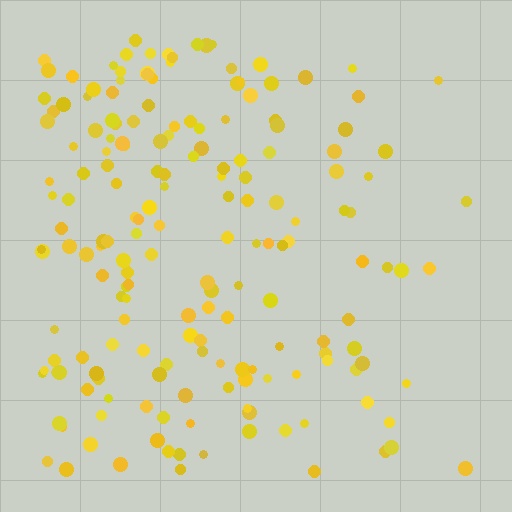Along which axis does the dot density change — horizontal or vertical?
Horizontal.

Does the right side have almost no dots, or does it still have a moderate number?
Still a moderate number, just noticeably fewer than the left.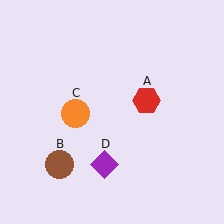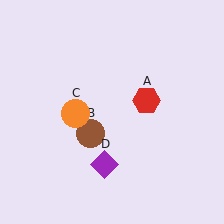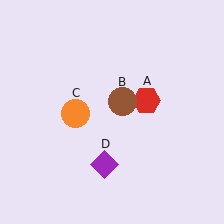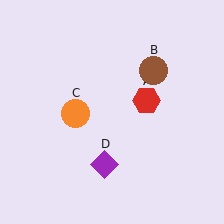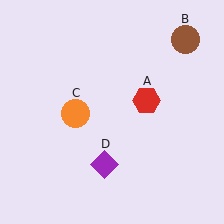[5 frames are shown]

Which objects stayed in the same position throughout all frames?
Red hexagon (object A) and orange circle (object C) and purple diamond (object D) remained stationary.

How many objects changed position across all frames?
1 object changed position: brown circle (object B).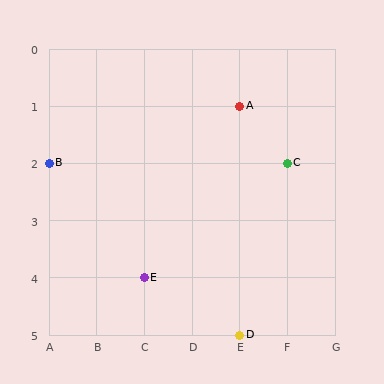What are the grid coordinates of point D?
Point D is at grid coordinates (E, 5).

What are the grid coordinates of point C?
Point C is at grid coordinates (F, 2).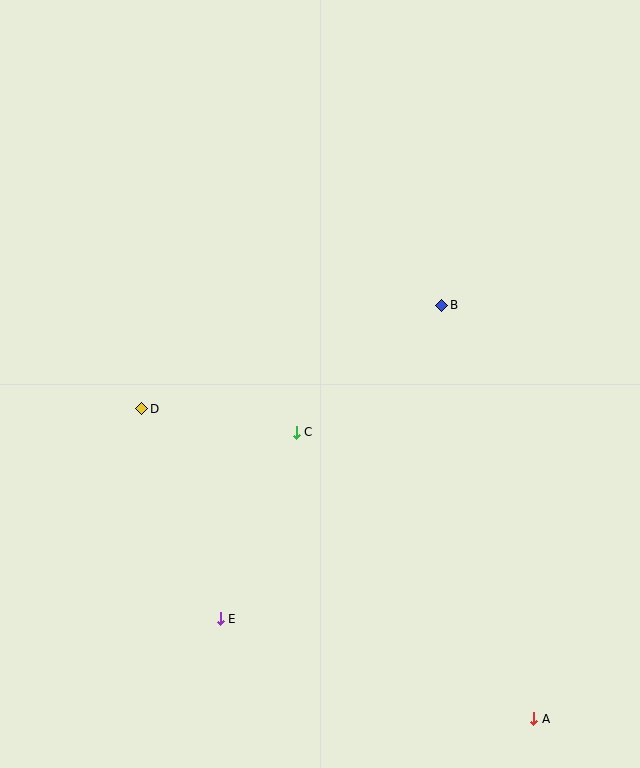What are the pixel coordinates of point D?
Point D is at (142, 409).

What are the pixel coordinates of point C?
Point C is at (296, 432).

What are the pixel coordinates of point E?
Point E is at (220, 619).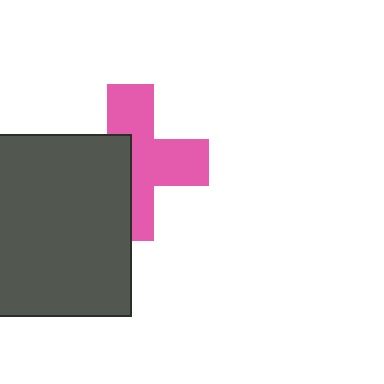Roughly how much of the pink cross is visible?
About half of it is visible (roughly 58%).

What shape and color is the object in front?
The object in front is a dark gray square.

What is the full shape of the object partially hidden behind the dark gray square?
The partially hidden object is a pink cross.